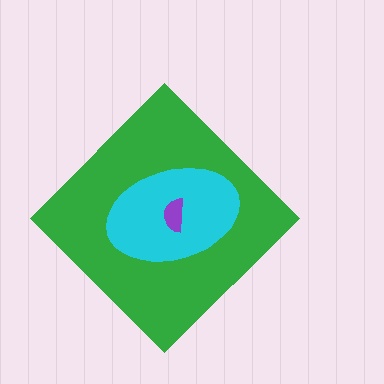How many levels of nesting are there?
3.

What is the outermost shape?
The green diamond.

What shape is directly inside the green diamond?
The cyan ellipse.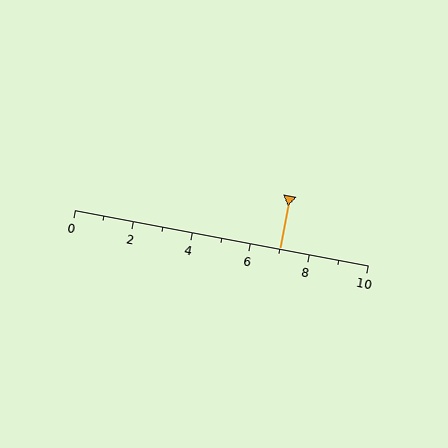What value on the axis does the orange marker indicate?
The marker indicates approximately 7.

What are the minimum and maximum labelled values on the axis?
The axis runs from 0 to 10.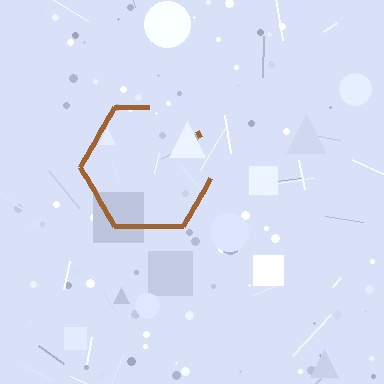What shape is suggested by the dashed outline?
The dashed outline suggests a hexagon.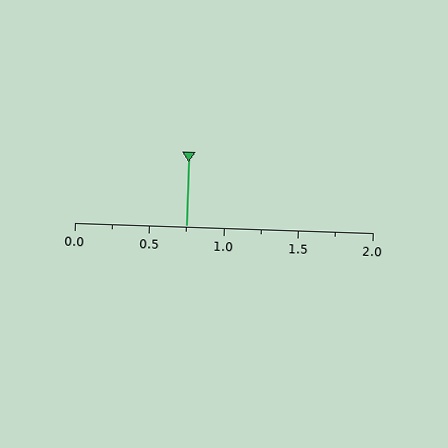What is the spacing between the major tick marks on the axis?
The major ticks are spaced 0.5 apart.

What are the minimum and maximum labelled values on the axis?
The axis runs from 0.0 to 2.0.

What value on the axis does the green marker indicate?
The marker indicates approximately 0.75.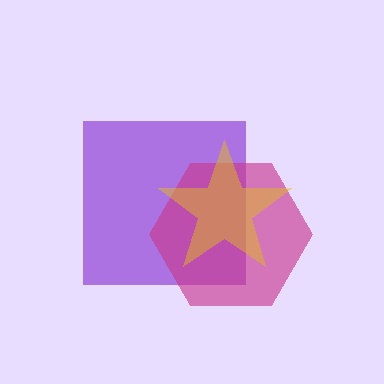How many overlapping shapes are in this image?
There are 3 overlapping shapes in the image.